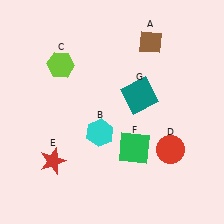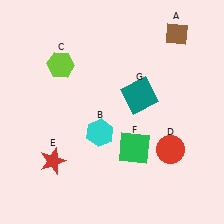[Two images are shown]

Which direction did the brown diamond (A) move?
The brown diamond (A) moved right.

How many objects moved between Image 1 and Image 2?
1 object moved between the two images.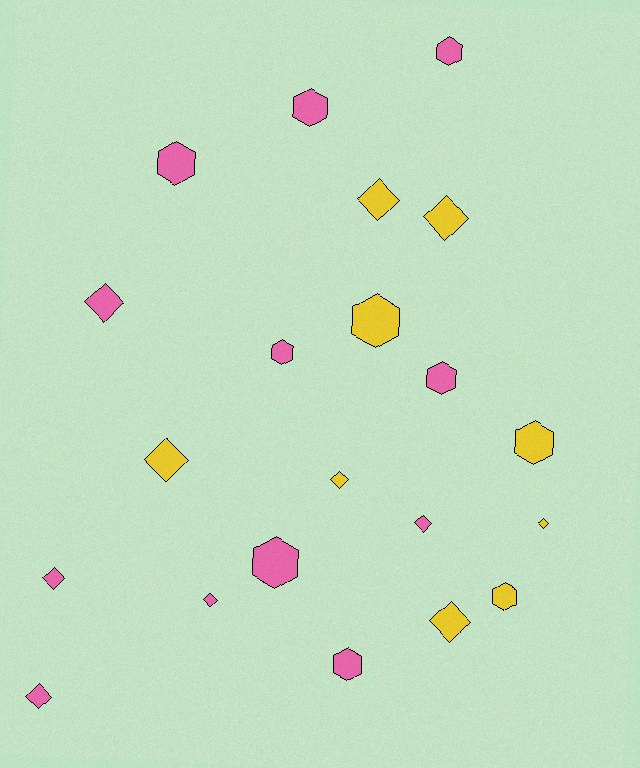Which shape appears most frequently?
Diamond, with 11 objects.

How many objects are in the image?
There are 21 objects.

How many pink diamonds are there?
There are 5 pink diamonds.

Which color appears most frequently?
Pink, with 12 objects.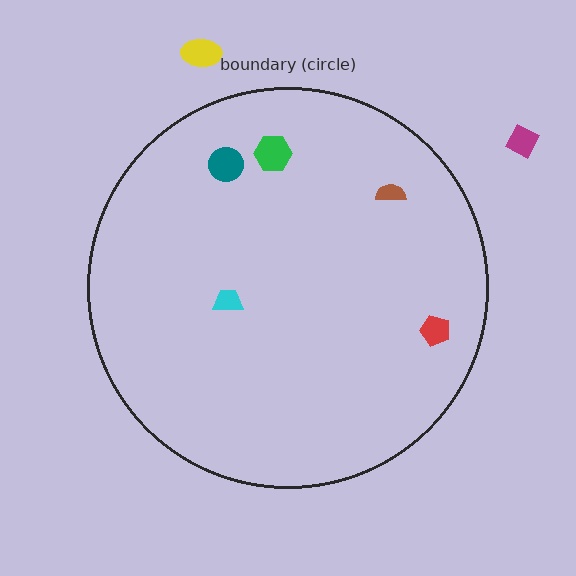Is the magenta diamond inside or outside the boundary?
Outside.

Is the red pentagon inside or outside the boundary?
Inside.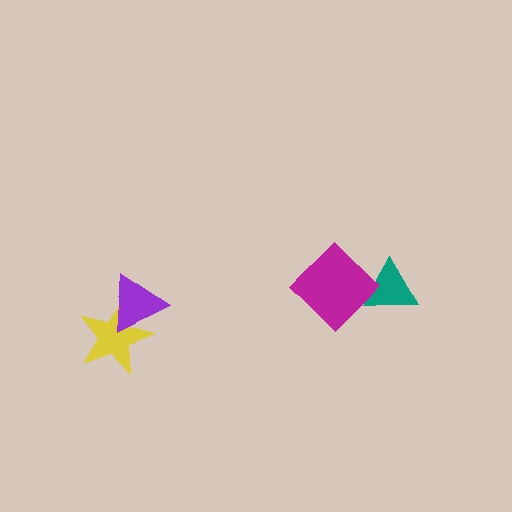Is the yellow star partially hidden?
Yes, it is partially covered by another shape.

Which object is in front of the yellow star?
The purple triangle is in front of the yellow star.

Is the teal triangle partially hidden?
Yes, it is partially covered by another shape.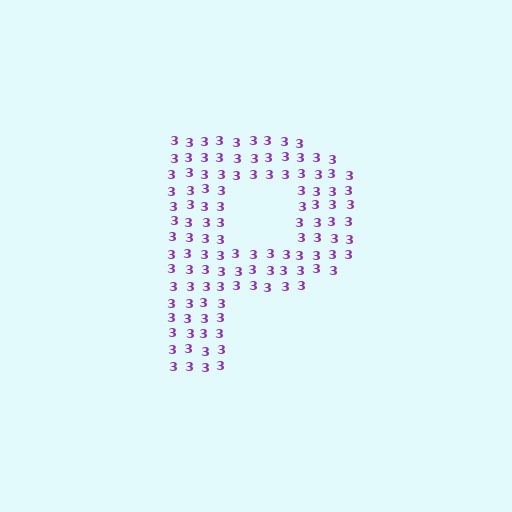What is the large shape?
The large shape is the letter P.